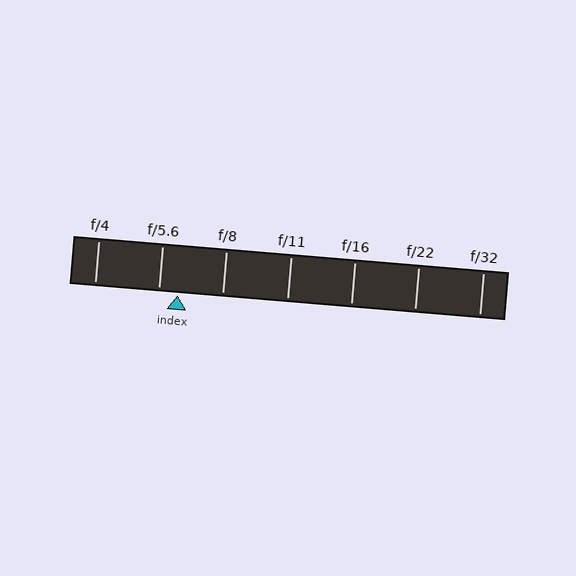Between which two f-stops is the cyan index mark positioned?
The index mark is between f/5.6 and f/8.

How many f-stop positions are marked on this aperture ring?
There are 7 f-stop positions marked.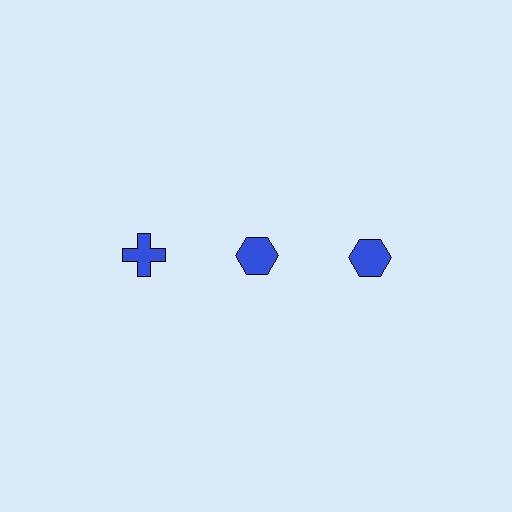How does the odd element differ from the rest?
It has a different shape: cross instead of hexagon.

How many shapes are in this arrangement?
There are 3 shapes arranged in a grid pattern.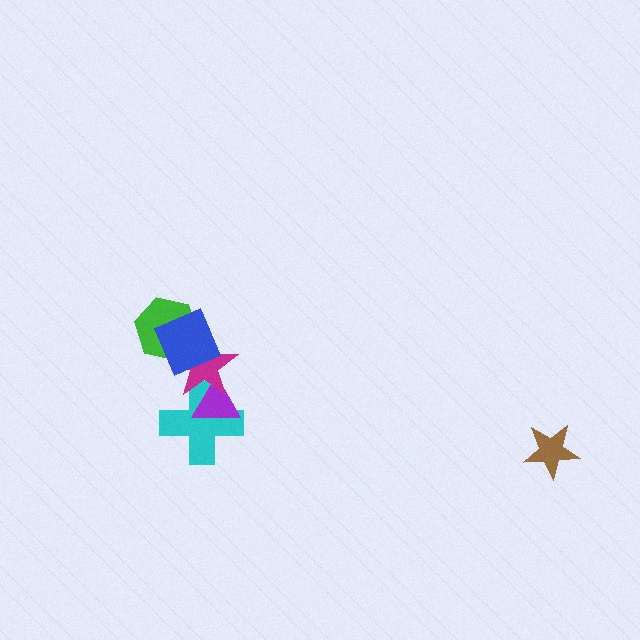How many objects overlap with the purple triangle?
2 objects overlap with the purple triangle.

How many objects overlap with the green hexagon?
2 objects overlap with the green hexagon.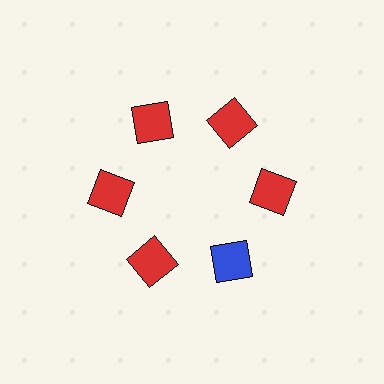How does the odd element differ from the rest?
It has a different color: blue instead of red.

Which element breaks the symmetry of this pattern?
The blue square at roughly the 5 o'clock position breaks the symmetry. All other shapes are red squares.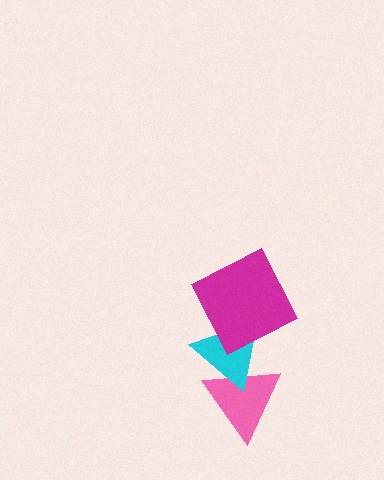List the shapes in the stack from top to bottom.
From top to bottom: the magenta square, the cyan triangle, the pink triangle.